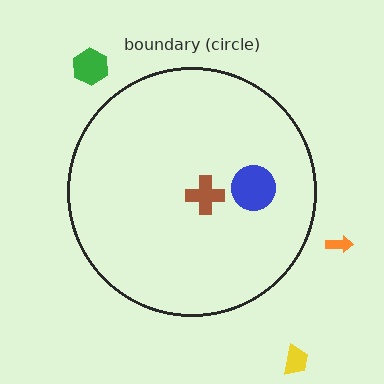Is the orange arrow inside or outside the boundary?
Outside.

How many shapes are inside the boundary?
2 inside, 3 outside.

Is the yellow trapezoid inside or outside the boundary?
Outside.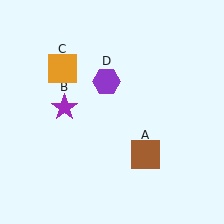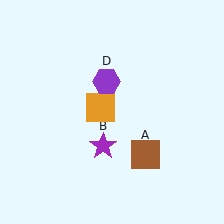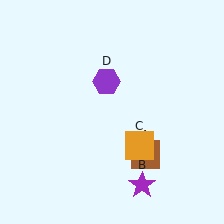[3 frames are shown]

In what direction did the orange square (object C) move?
The orange square (object C) moved down and to the right.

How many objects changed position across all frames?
2 objects changed position: purple star (object B), orange square (object C).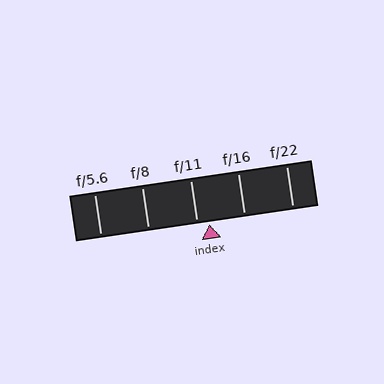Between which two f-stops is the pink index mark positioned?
The index mark is between f/11 and f/16.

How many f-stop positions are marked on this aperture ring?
There are 5 f-stop positions marked.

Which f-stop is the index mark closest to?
The index mark is closest to f/11.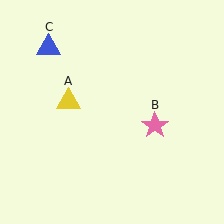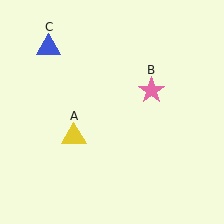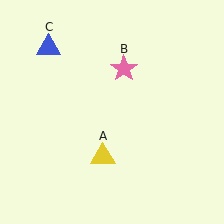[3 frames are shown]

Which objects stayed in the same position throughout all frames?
Blue triangle (object C) remained stationary.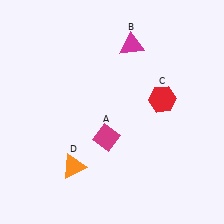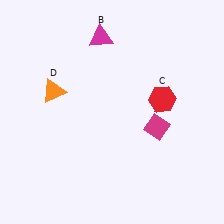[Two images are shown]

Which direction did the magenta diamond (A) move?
The magenta diamond (A) moved right.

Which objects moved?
The objects that moved are: the magenta diamond (A), the magenta triangle (B), the orange triangle (D).